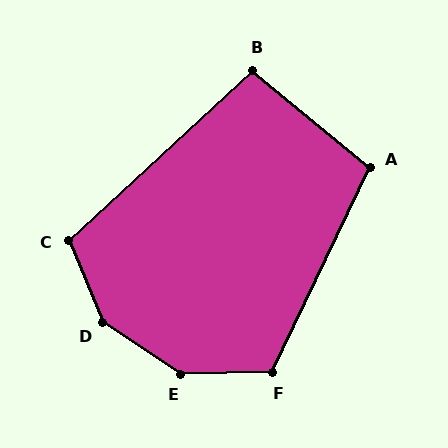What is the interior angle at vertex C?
Approximately 110 degrees (obtuse).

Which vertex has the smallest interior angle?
B, at approximately 97 degrees.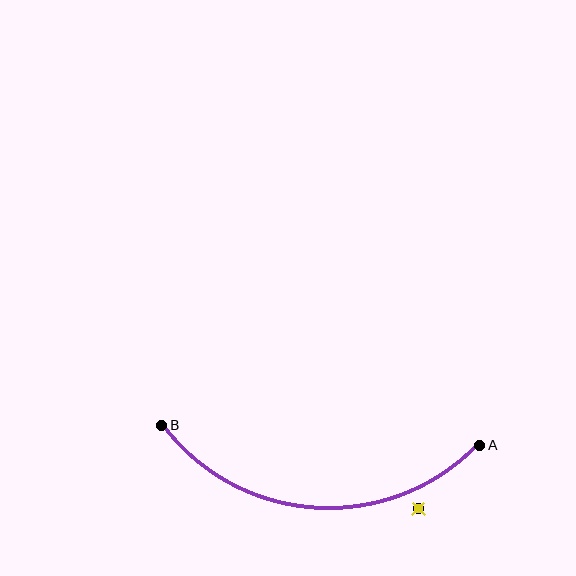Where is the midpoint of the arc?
The arc midpoint is the point on the curve farthest from the straight line joining A and B. It sits below that line.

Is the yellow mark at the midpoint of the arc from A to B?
No — the yellow mark does not lie on the arc at all. It sits slightly outside the curve.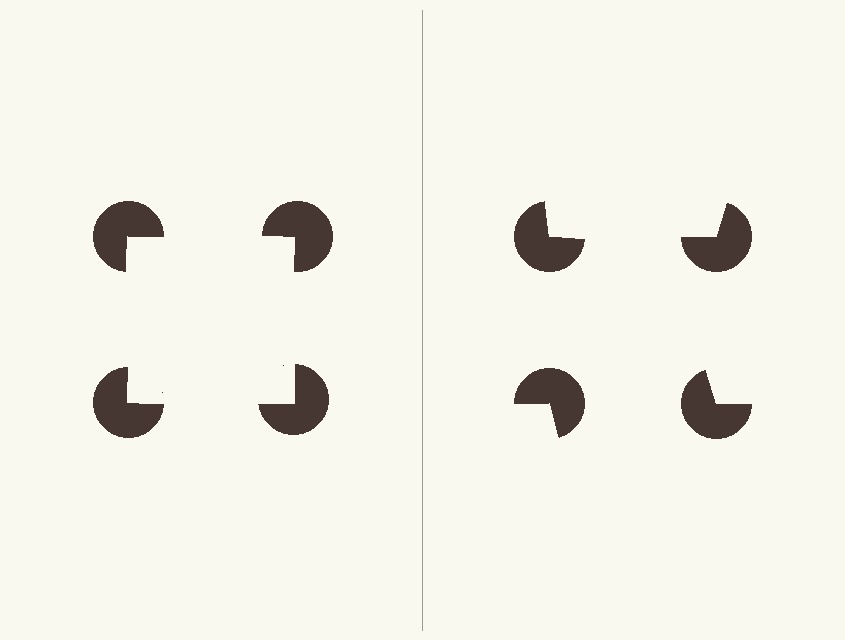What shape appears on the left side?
An illusory square.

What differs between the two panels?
The pac-man discs are positioned identically on both sides; only the wedge orientations differ. On the left they align to a square; on the right they are misaligned.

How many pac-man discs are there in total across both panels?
8 — 4 on each side.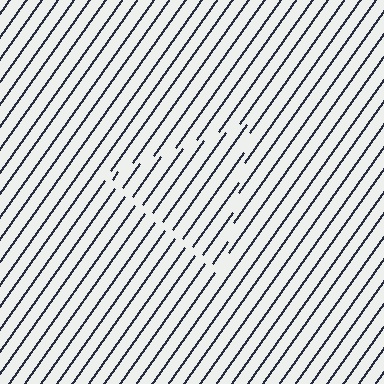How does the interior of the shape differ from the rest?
The interior of the shape contains the same grating, shifted by half a period — the contour is defined by the phase discontinuity where line-ends from the inner and outer gratings abut.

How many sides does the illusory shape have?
3 sides — the line-ends trace a triangle.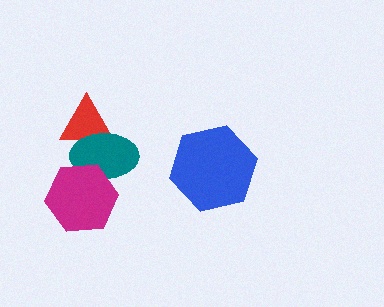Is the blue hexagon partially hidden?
No, no other shape covers it.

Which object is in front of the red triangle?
The teal ellipse is in front of the red triangle.